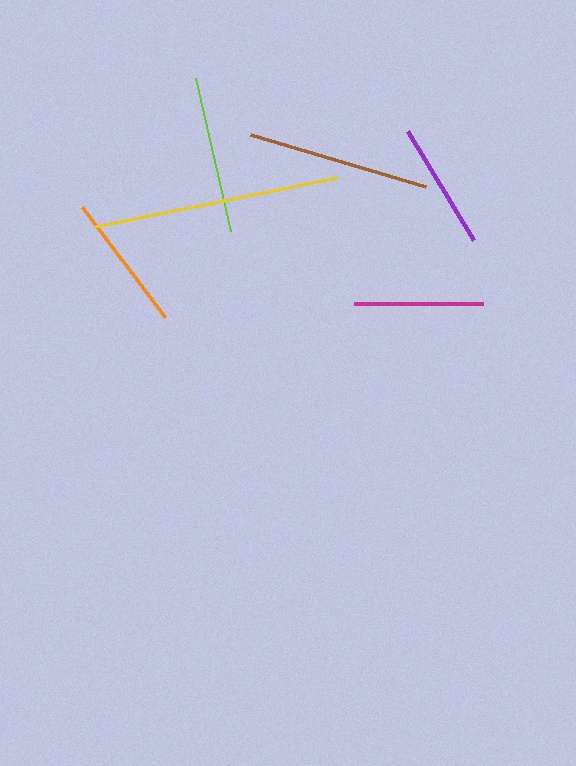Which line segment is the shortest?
The purple line is the shortest at approximately 127 pixels.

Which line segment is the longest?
The yellow line is the longest at approximately 247 pixels.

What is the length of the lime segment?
The lime segment is approximately 157 pixels long.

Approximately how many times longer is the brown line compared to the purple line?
The brown line is approximately 1.4 times the length of the purple line.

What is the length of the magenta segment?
The magenta segment is approximately 129 pixels long.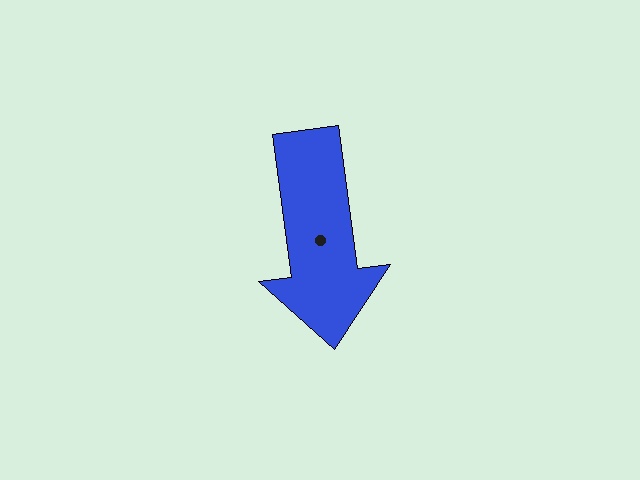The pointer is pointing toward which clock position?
Roughly 6 o'clock.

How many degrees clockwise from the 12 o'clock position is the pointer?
Approximately 172 degrees.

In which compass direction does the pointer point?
South.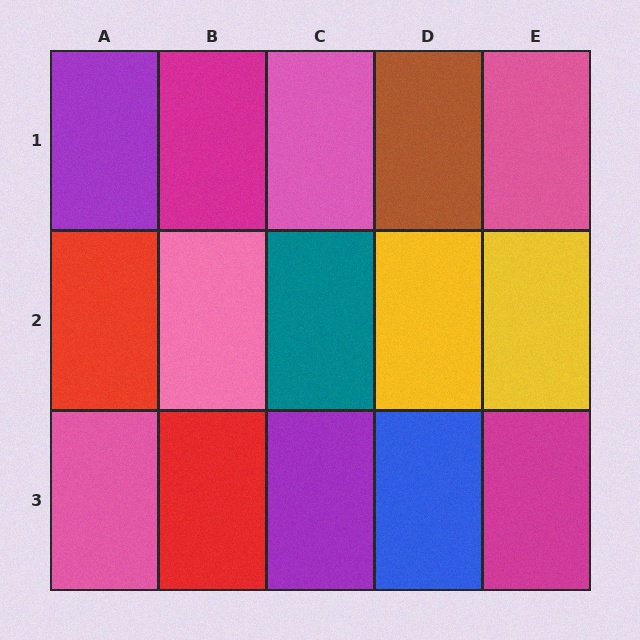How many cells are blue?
1 cell is blue.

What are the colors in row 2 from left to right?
Red, pink, teal, yellow, yellow.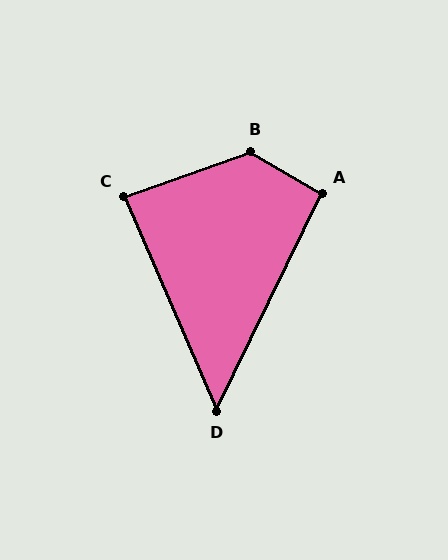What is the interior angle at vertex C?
Approximately 86 degrees (approximately right).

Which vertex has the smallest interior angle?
D, at approximately 49 degrees.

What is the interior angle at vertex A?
Approximately 94 degrees (approximately right).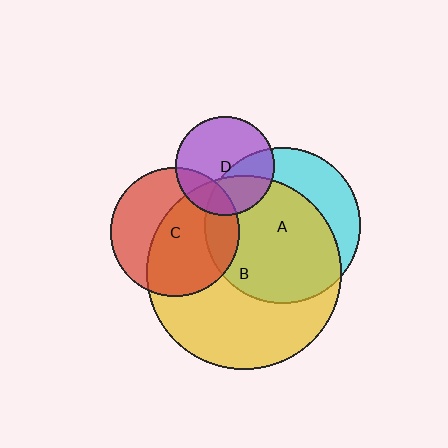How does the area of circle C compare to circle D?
Approximately 1.7 times.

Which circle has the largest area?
Circle B (yellow).